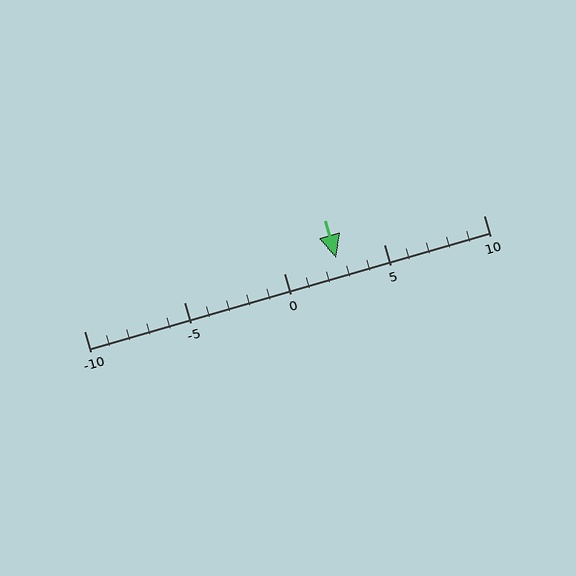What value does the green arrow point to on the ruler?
The green arrow points to approximately 3.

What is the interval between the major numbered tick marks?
The major tick marks are spaced 5 units apart.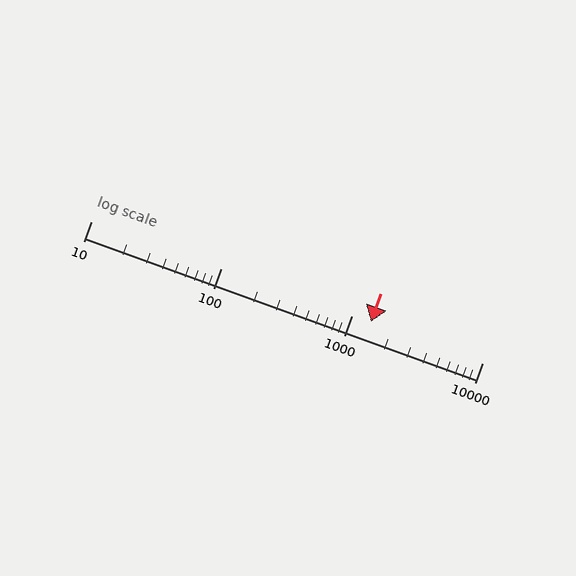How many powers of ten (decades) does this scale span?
The scale spans 3 decades, from 10 to 10000.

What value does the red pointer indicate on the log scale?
The pointer indicates approximately 1400.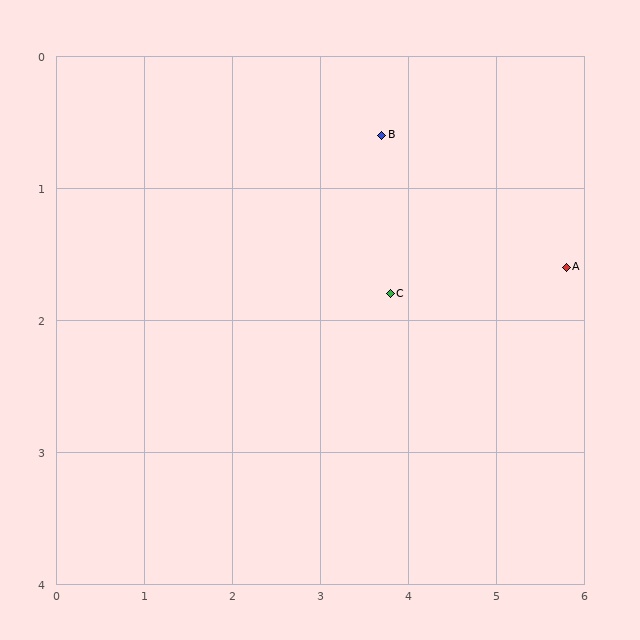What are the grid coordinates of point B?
Point B is at approximately (3.7, 0.6).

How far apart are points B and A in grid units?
Points B and A are about 2.3 grid units apart.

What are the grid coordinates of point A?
Point A is at approximately (5.8, 1.6).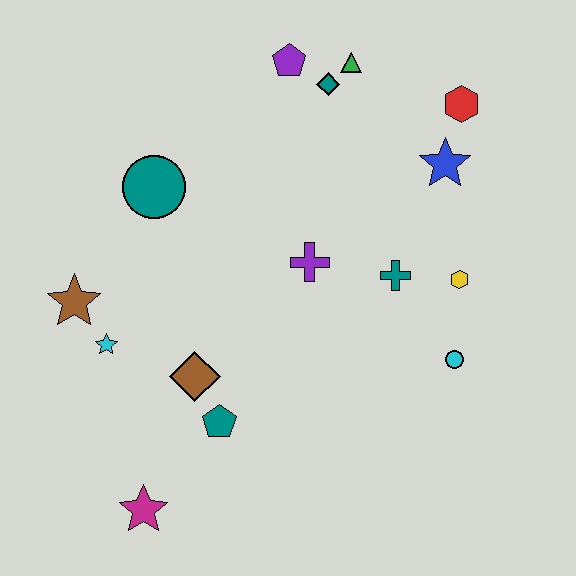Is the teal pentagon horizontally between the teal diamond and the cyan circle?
No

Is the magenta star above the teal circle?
No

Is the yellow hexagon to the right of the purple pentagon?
Yes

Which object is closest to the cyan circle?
The yellow hexagon is closest to the cyan circle.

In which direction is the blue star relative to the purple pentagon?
The blue star is to the right of the purple pentagon.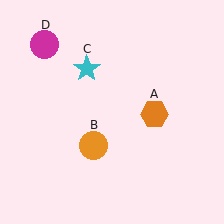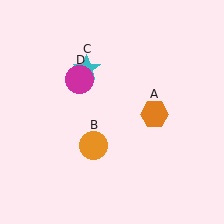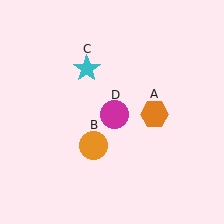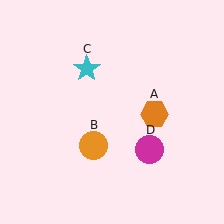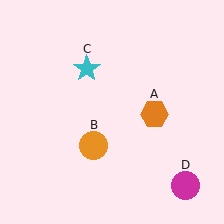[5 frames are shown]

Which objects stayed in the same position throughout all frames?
Orange hexagon (object A) and orange circle (object B) and cyan star (object C) remained stationary.